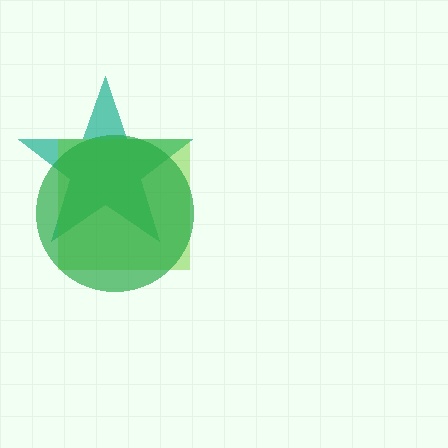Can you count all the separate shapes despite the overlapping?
Yes, there are 3 separate shapes.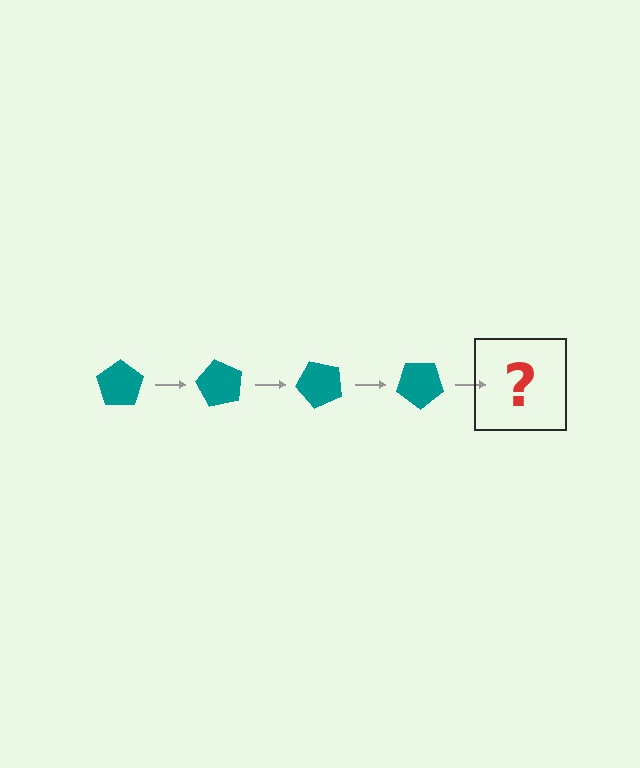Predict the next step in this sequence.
The next step is a teal pentagon rotated 240 degrees.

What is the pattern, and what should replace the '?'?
The pattern is that the pentagon rotates 60 degrees each step. The '?' should be a teal pentagon rotated 240 degrees.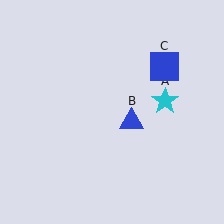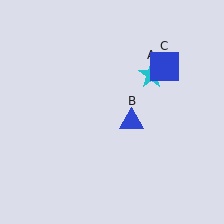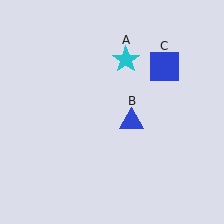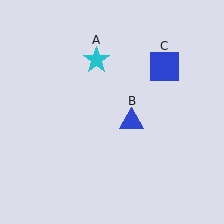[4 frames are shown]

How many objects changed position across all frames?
1 object changed position: cyan star (object A).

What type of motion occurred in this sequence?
The cyan star (object A) rotated counterclockwise around the center of the scene.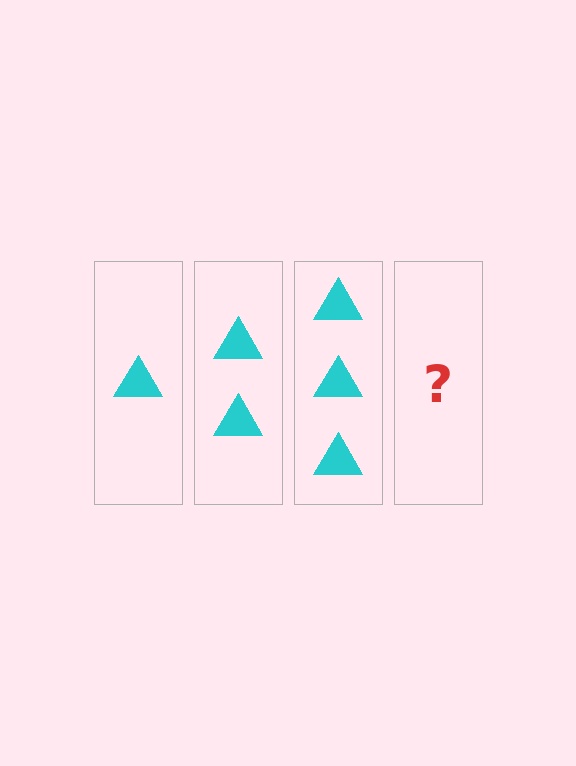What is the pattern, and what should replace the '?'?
The pattern is that each step adds one more triangle. The '?' should be 4 triangles.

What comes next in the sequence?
The next element should be 4 triangles.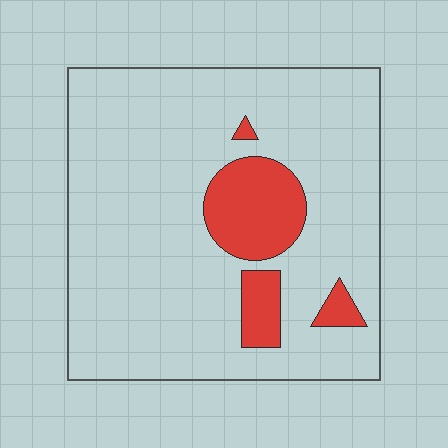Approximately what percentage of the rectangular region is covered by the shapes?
Approximately 15%.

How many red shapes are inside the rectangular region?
4.